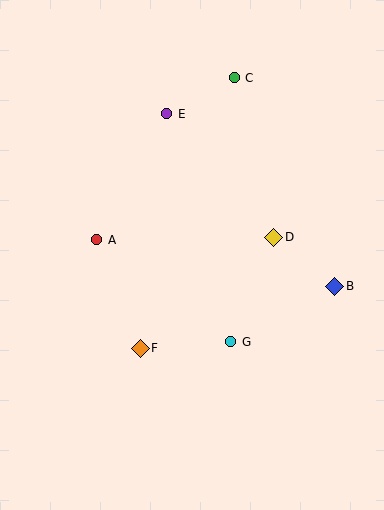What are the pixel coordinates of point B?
Point B is at (335, 286).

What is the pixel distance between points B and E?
The distance between B and E is 241 pixels.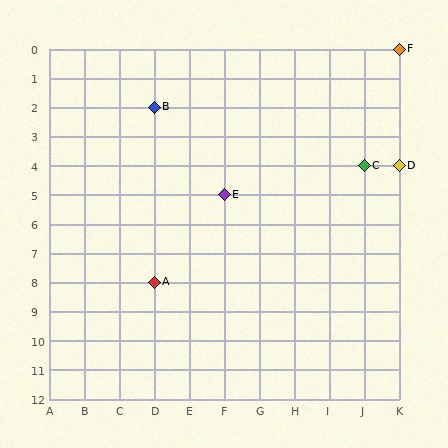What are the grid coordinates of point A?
Point A is at grid coordinates (D, 8).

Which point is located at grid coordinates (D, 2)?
Point B is at (D, 2).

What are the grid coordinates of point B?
Point B is at grid coordinates (D, 2).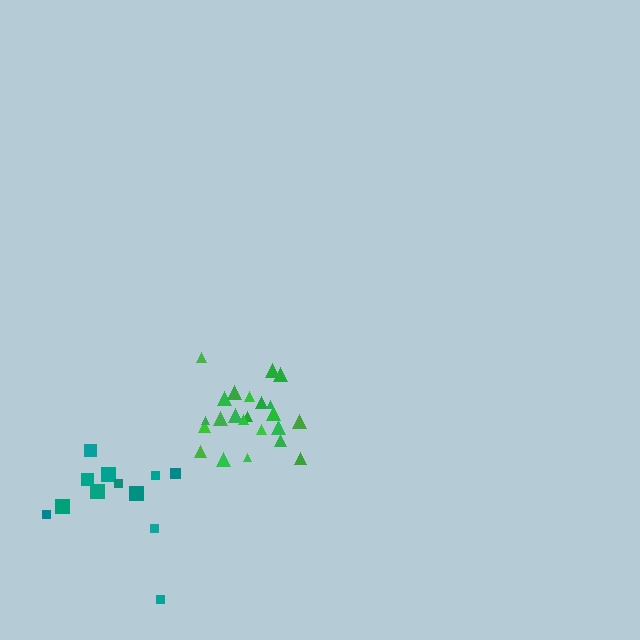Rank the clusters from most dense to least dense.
green, teal.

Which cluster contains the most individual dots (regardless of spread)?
Green (23).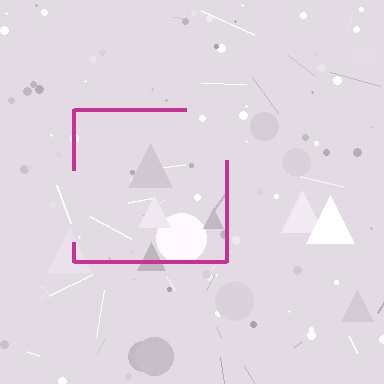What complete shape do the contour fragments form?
The contour fragments form a square.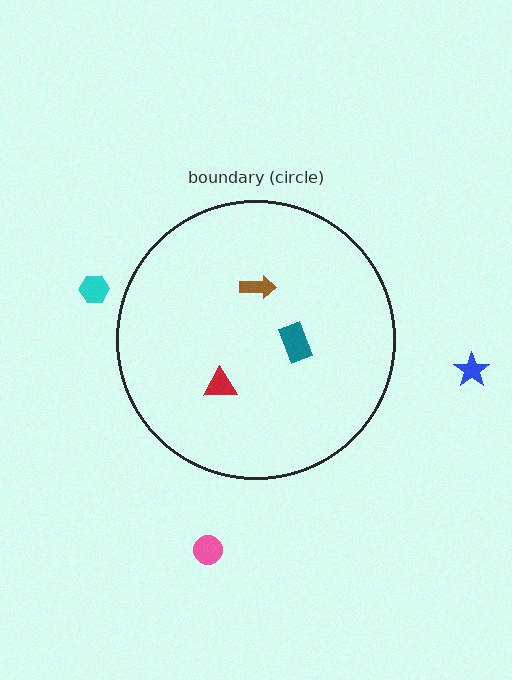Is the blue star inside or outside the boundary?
Outside.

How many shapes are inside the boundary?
3 inside, 3 outside.